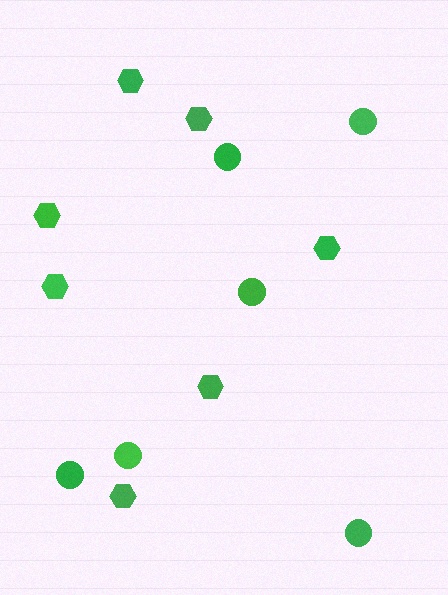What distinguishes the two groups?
There are 2 groups: one group of hexagons (7) and one group of circles (6).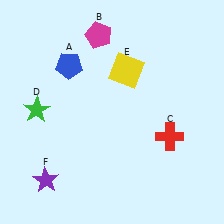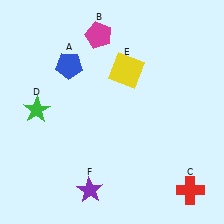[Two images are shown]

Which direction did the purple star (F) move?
The purple star (F) moved right.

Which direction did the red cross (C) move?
The red cross (C) moved down.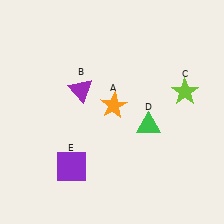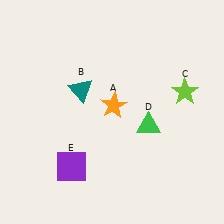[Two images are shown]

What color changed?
The triangle (B) changed from purple in Image 1 to teal in Image 2.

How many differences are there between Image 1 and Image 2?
There is 1 difference between the two images.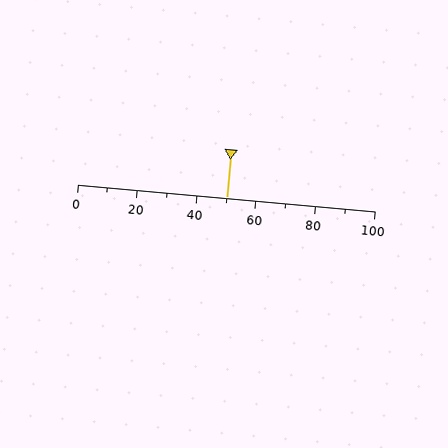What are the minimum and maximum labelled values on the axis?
The axis runs from 0 to 100.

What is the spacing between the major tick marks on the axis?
The major ticks are spaced 20 apart.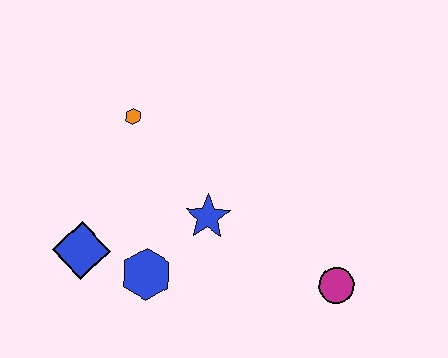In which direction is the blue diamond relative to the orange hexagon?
The blue diamond is below the orange hexagon.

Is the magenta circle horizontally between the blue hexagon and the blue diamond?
No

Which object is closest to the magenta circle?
The blue star is closest to the magenta circle.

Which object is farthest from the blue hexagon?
The magenta circle is farthest from the blue hexagon.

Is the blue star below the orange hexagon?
Yes